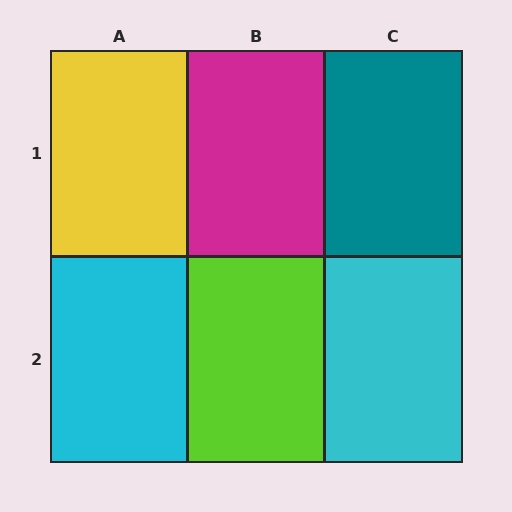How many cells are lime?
1 cell is lime.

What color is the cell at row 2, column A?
Cyan.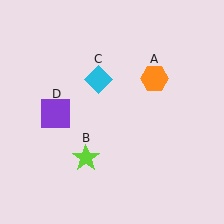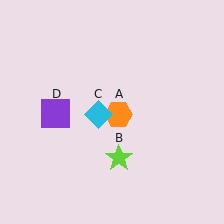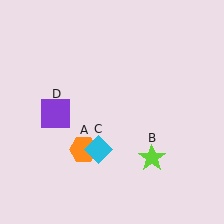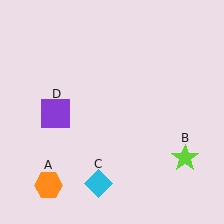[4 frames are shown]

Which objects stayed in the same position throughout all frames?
Purple square (object D) remained stationary.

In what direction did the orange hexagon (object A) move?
The orange hexagon (object A) moved down and to the left.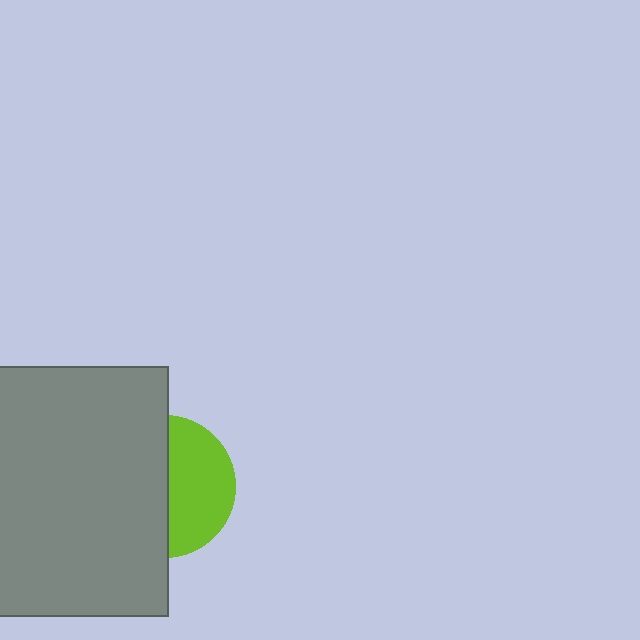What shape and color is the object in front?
The object in front is a gray rectangle.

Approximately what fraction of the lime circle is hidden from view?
Roughly 54% of the lime circle is hidden behind the gray rectangle.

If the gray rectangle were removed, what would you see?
You would see the complete lime circle.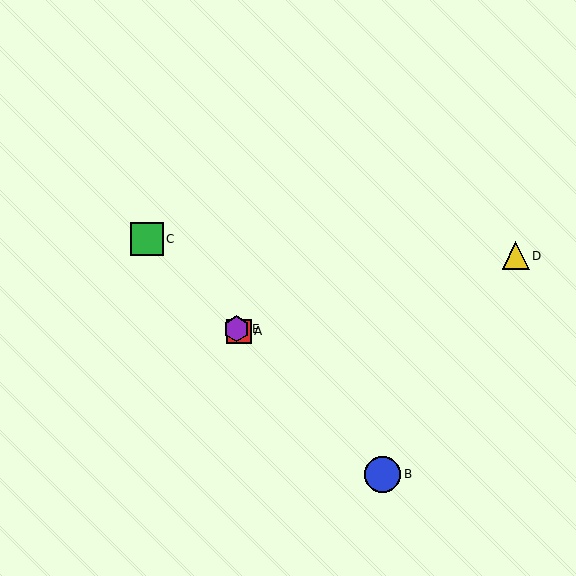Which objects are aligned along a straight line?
Objects A, B, C, E are aligned along a straight line.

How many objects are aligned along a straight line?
4 objects (A, B, C, E) are aligned along a straight line.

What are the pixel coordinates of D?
Object D is at (516, 256).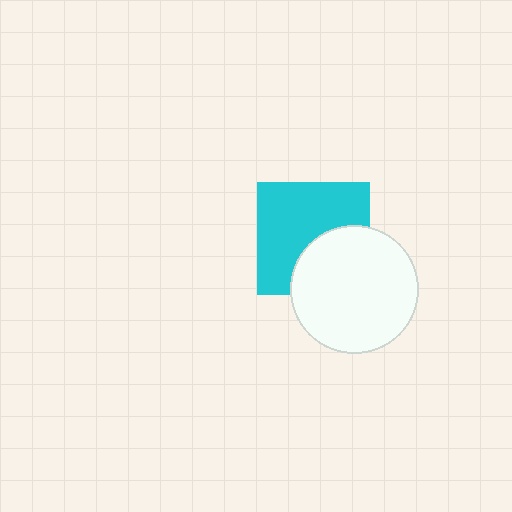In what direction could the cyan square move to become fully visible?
The cyan square could move toward the upper-left. That would shift it out from behind the white circle entirely.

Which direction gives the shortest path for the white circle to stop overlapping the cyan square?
Moving toward the lower-right gives the shortest separation.